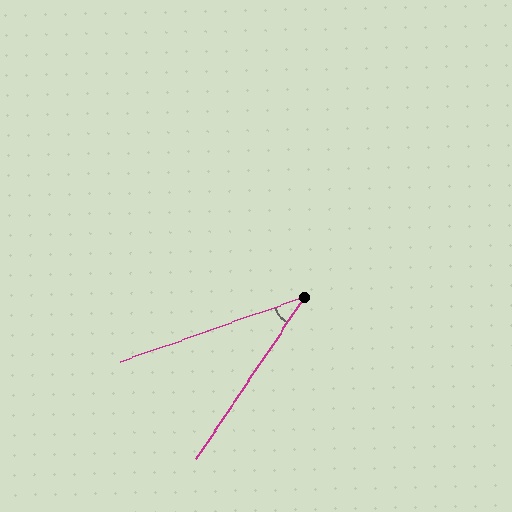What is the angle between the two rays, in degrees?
Approximately 37 degrees.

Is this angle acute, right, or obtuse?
It is acute.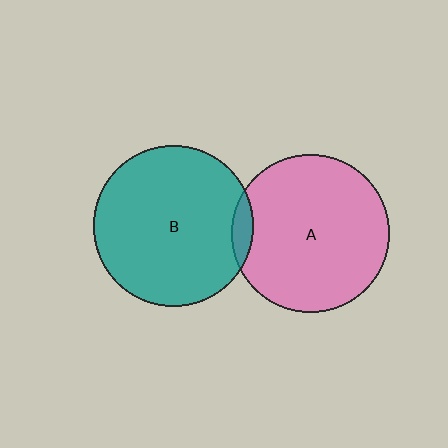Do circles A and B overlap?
Yes.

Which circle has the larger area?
Circle B (teal).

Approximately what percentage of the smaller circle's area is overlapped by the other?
Approximately 5%.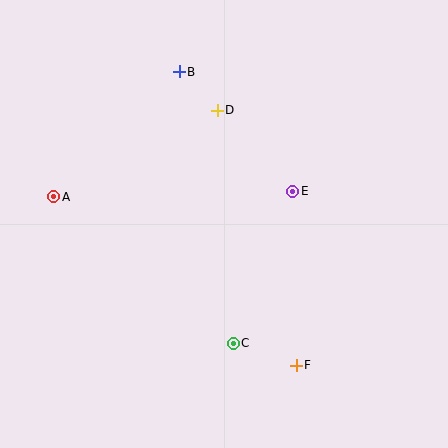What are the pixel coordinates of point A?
Point A is at (54, 196).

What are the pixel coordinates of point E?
Point E is at (293, 192).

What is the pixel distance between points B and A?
The distance between B and A is 177 pixels.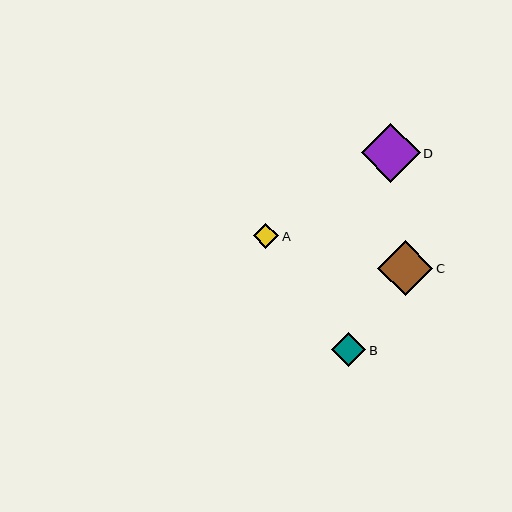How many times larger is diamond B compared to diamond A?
Diamond B is approximately 1.4 times the size of diamond A.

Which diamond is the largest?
Diamond D is the largest with a size of approximately 59 pixels.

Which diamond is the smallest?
Diamond A is the smallest with a size of approximately 25 pixels.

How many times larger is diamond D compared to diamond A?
Diamond D is approximately 2.3 times the size of diamond A.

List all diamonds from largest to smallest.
From largest to smallest: D, C, B, A.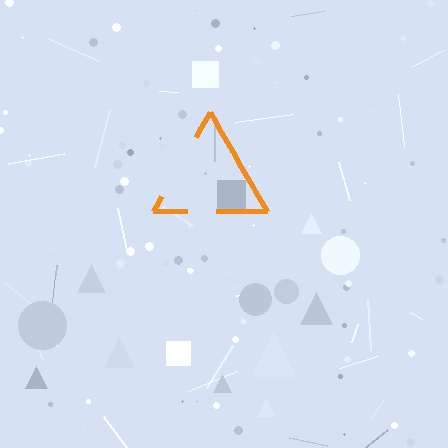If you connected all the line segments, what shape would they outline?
They would outline a triangle.